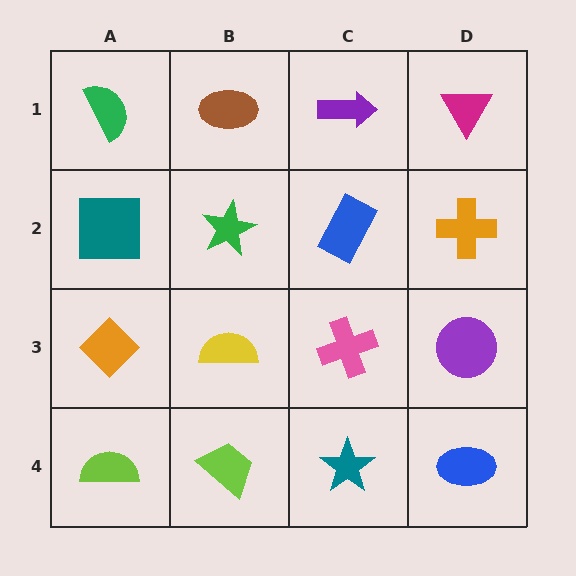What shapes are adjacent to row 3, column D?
An orange cross (row 2, column D), a blue ellipse (row 4, column D), a pink cross (row 3, column C).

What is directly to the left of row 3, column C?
A yellow semicircle.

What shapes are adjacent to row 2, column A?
A green semicircle (row 1, column A), an orange diamond (row 3, column A), a green star (row 2, column B).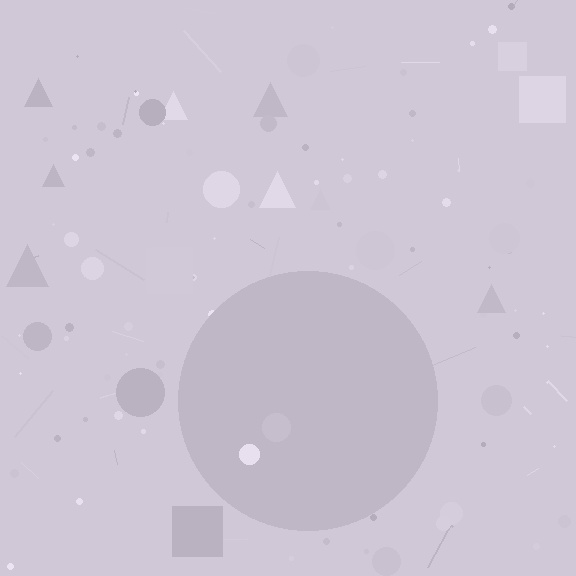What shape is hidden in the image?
A circle is hidden in the image.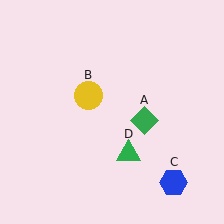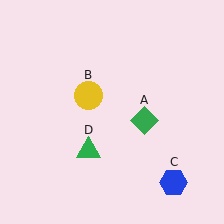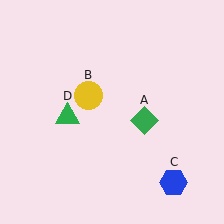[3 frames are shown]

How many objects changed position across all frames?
1 object changed position: green triangle (object D).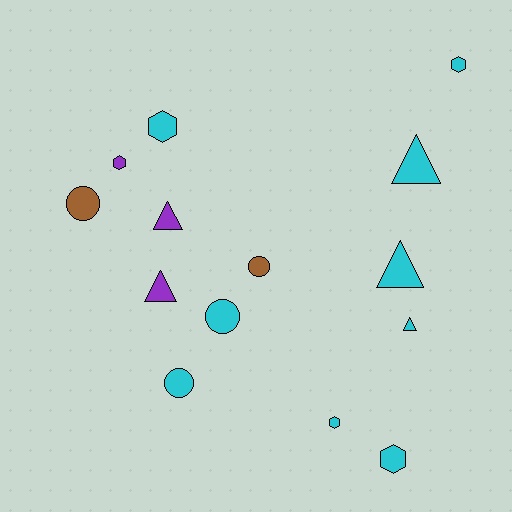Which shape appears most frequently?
Triangle, with 5 objects.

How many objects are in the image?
There are 14 objects.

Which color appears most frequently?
Cyan, with 9 objects.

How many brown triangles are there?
There are no brown triangles.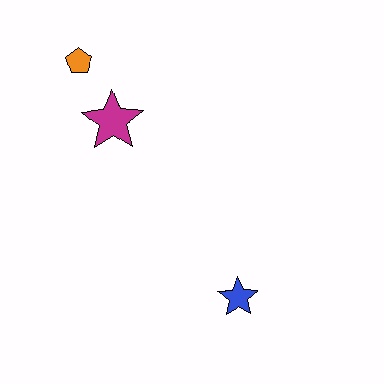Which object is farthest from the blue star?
The orange pentagon is farthest from the blue star.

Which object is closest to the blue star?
The magenta star is closest to the blue star.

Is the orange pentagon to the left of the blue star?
Yes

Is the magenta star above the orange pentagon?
No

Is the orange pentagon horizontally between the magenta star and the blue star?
No